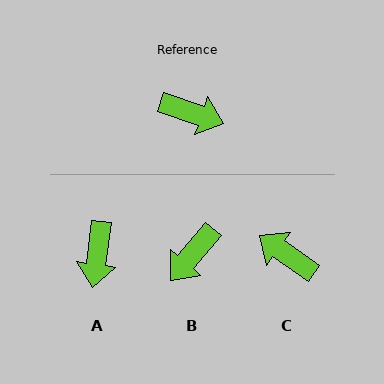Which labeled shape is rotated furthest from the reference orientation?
C, about 164 degrees away.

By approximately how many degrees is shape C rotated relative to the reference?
Approximately 164 degrees counter-clockwise.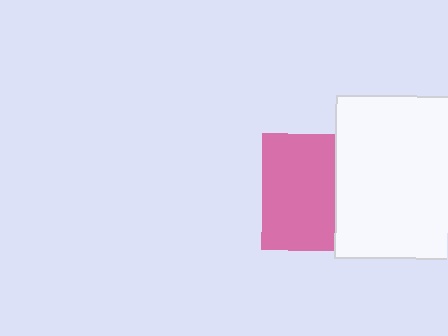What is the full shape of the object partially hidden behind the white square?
The partially hidden object is a pink square.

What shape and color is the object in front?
The object in front is a white square.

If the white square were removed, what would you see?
You would see the complete pink square.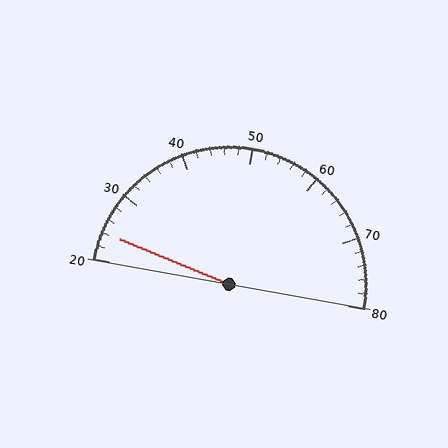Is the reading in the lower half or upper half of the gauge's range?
The reading is in the lower half of the range (20 to 80).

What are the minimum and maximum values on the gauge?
The gauge ranges from 20 to 80.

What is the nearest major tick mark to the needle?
The nearest major tick mark is 20.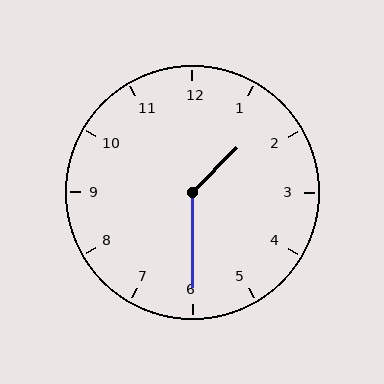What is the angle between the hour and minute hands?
Approximately 135 degrees.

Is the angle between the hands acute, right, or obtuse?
It is obtuse.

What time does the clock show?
1:30.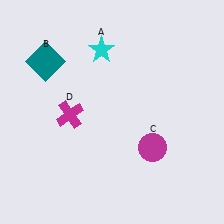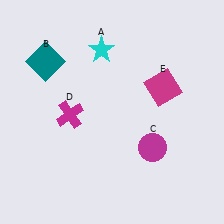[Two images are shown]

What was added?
A magenta square (E) was added in Image 2.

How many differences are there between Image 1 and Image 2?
There is 1 difference between the two images.